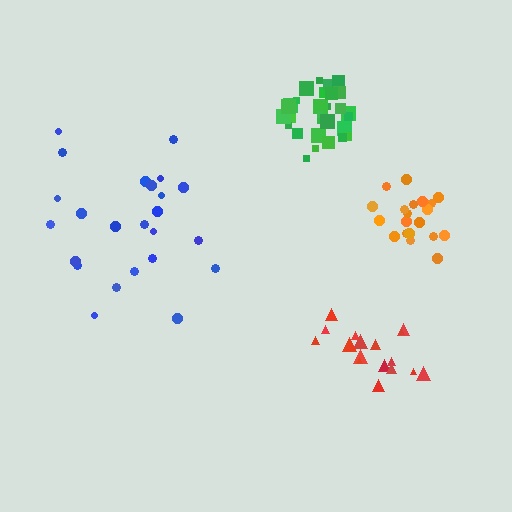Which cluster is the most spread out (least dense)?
Blue.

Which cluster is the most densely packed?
Green.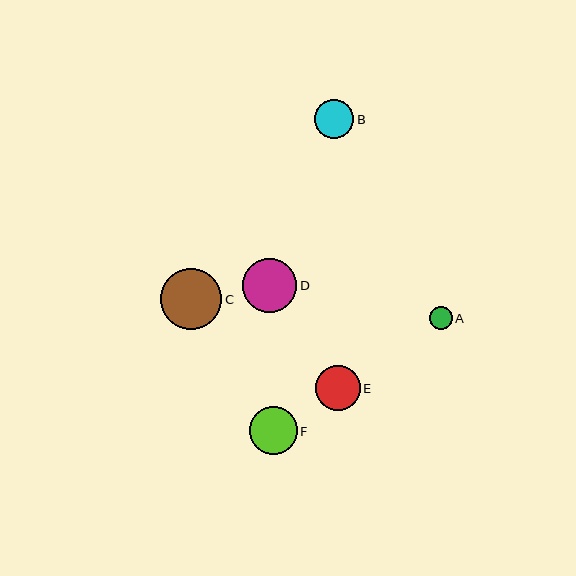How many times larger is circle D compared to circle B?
Circle D is approximately 1.4 times the size of circle B.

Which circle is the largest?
Circle C is the largest with a size of approximately 61 pixels.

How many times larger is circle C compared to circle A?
Circle C is approximately 2.7 times the size of circle A.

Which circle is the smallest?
Circle A is the smallest with a size of approximately 22 pixels.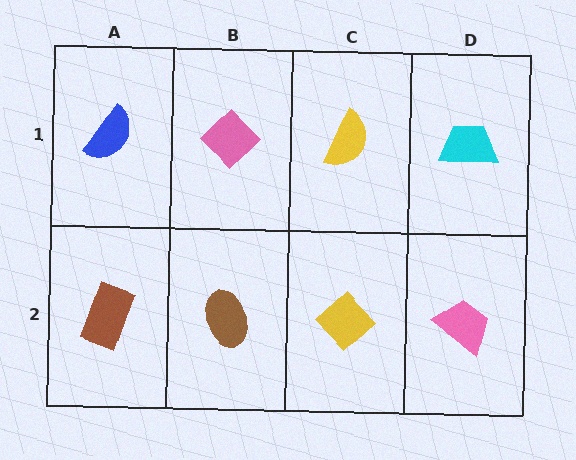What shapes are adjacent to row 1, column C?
A yellow diamond (row 2, column C), a pink diamond (row 1, column B), a cyan trapezoid (row 1, column D).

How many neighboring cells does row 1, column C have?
3.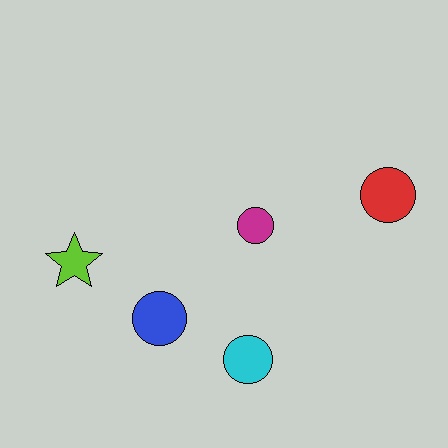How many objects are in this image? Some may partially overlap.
There are 5 objects.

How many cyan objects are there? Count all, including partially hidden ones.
There is 1 cyan object.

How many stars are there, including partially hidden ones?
There is 1 star.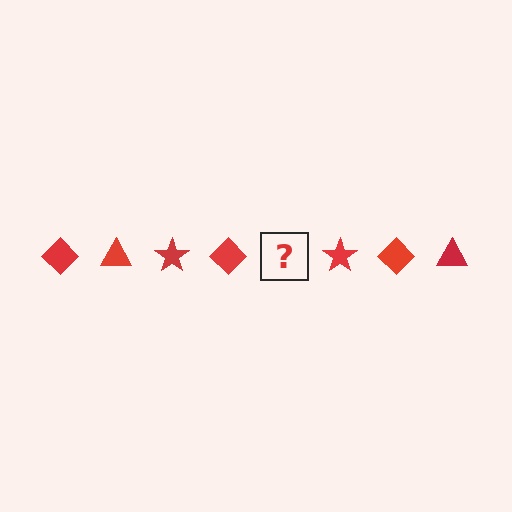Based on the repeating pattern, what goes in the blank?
The blank should be a red triangle.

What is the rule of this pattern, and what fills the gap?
The rule is that the pattern cycles through diamond, triangle, star shapes in red. The gap should be filled with a red triangle.